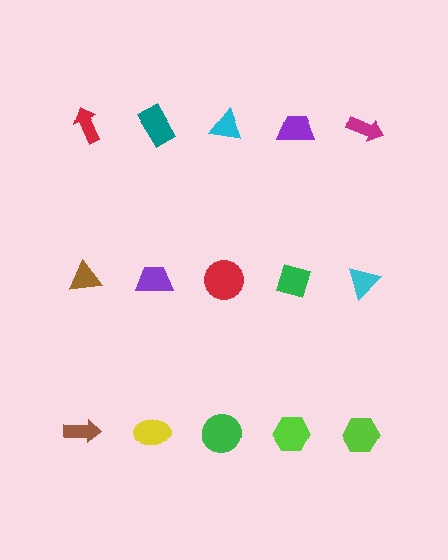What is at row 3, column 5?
A lime hexagon.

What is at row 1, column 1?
A red arrow.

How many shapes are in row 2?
5 shapes.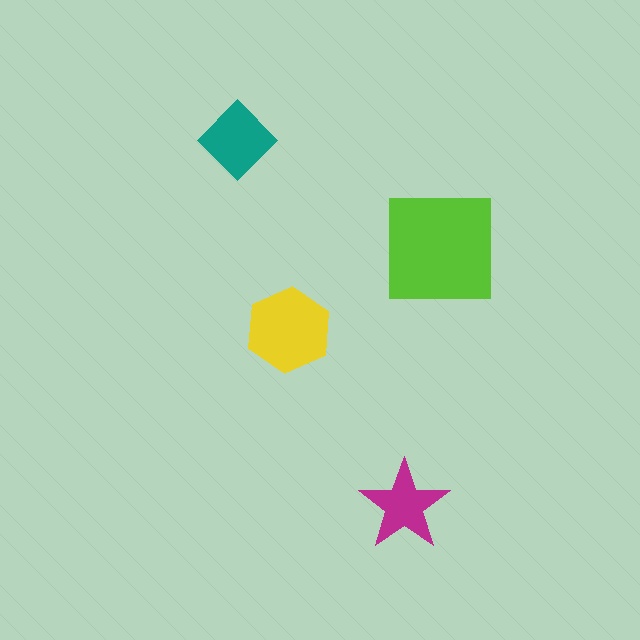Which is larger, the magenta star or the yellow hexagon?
The yellow hexagon.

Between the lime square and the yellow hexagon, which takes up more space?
The lime square.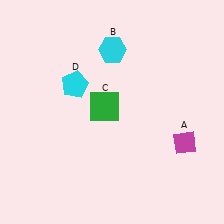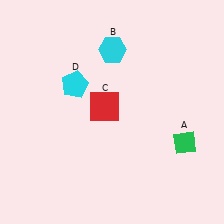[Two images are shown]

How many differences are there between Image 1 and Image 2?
There are 2 differences between the two images.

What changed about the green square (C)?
In Image 1, C is green. In Image 2, it changed to red.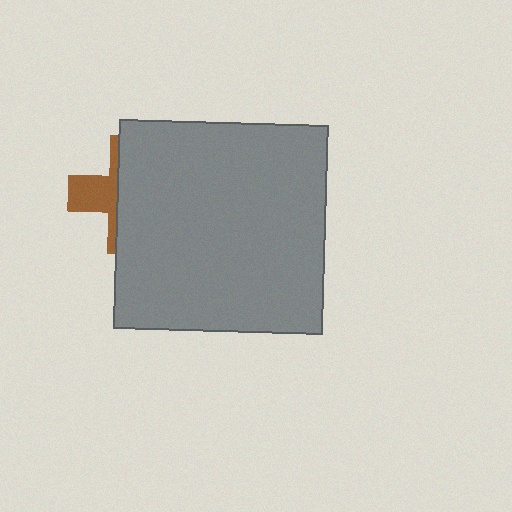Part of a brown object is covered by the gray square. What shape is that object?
It is a cross.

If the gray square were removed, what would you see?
You would see the complete brown cross.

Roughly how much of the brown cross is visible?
A small part of it is visible (roughly 34%).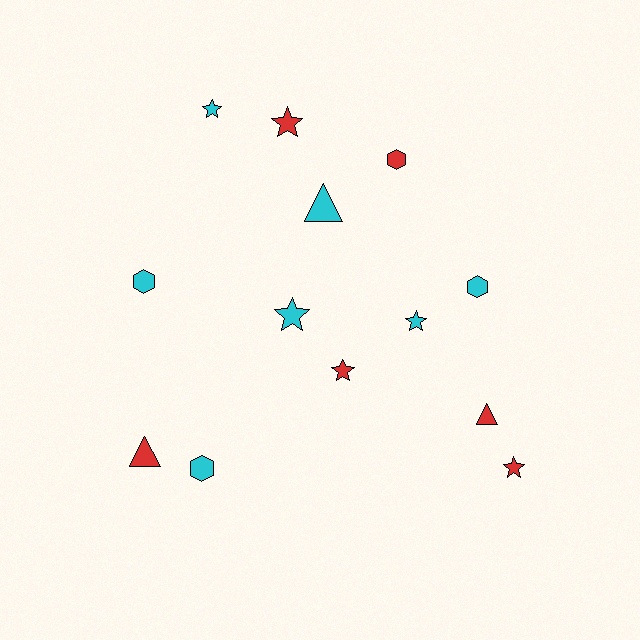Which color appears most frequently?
Cyan, with 7 objects.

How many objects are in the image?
There are 13 objects.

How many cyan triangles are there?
There is 1 cyan triangle.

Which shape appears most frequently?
Star, with 6 objects.